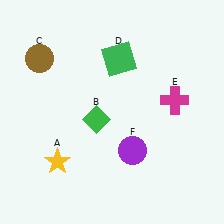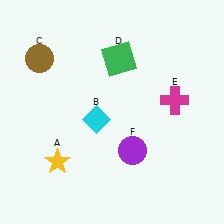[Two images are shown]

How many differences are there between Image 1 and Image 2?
There is 1 difference between the two images.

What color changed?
The diamond (B) changed from green in Image 1 to cyan in Image 2.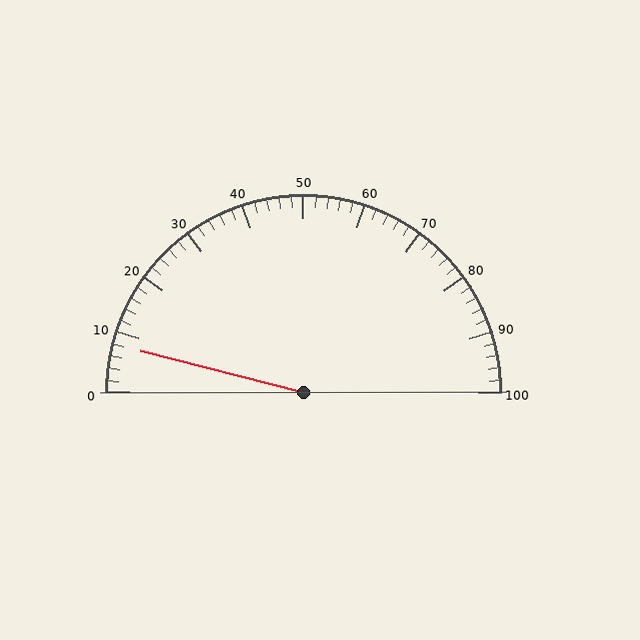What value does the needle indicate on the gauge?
The needle indicates approximately 8.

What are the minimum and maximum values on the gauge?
The gauge ranges from 0 to 100.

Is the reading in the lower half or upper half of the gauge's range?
The reading is in the lower half of the range (0 to 100).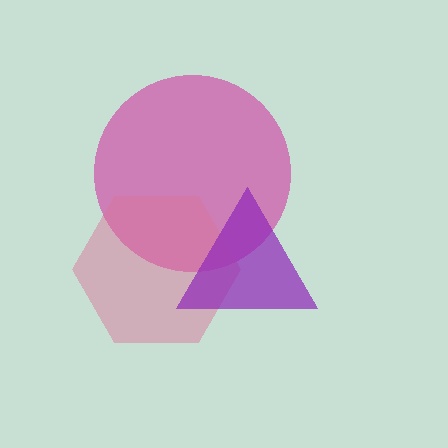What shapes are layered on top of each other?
The layered shapes are: a magenta circle, a pink hexagon, a purple triangle.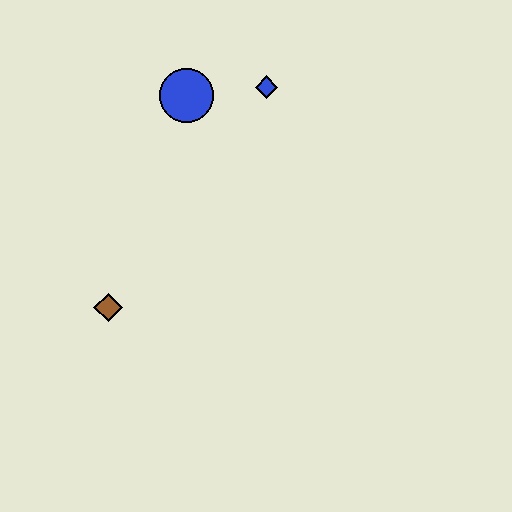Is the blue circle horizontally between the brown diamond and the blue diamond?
Yes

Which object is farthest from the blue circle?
The brown diamond is farthest from the blue circle.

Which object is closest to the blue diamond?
The blue circle is closest to the blue diamond.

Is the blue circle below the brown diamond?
No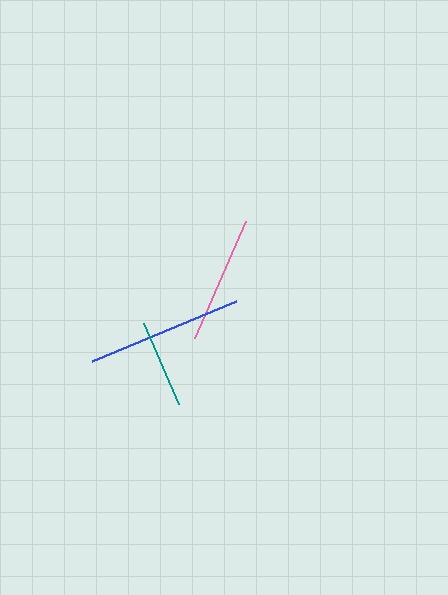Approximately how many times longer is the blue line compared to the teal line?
The blue line is approximately 1.8 times the length of the teal line.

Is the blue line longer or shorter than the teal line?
The blue line is longer than the teal line.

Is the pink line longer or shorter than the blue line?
The blue line is longer than the pink line.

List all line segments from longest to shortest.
From longest to shortest: blue, pink, teal.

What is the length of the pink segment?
The pink segment is approximately 127 pixels long.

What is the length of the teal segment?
The teal segment is approximately 88 pixels long.